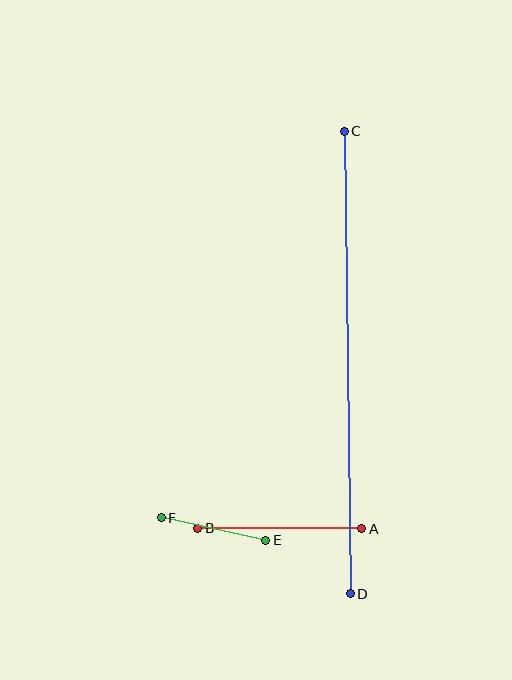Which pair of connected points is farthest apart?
Points C and D are farthest apart.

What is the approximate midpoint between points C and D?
The midpoint is at approximately (347, 363) pixels.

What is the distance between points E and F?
The distance is approximately 107 pixels.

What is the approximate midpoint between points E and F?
The midpoint is at approximately (214, 529) pixels.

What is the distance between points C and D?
The distance is approximately 463 pixels.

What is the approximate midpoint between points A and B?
The midpoint is at approximately (280, 529) pixels.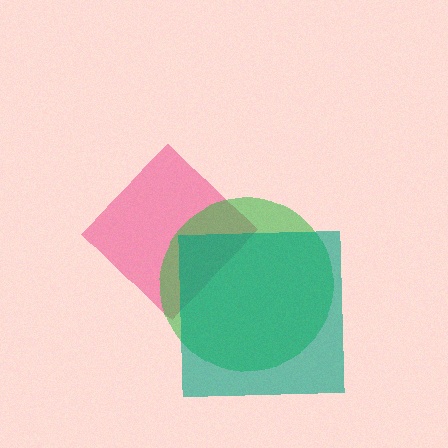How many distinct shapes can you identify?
There are 3 distinct shapes: a pink diamond, a green circle, a teal square.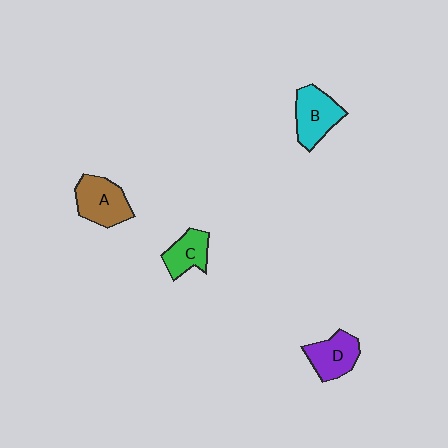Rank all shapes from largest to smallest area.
From largest to smallest: A (brown), B (cyan), D (purple), C (green).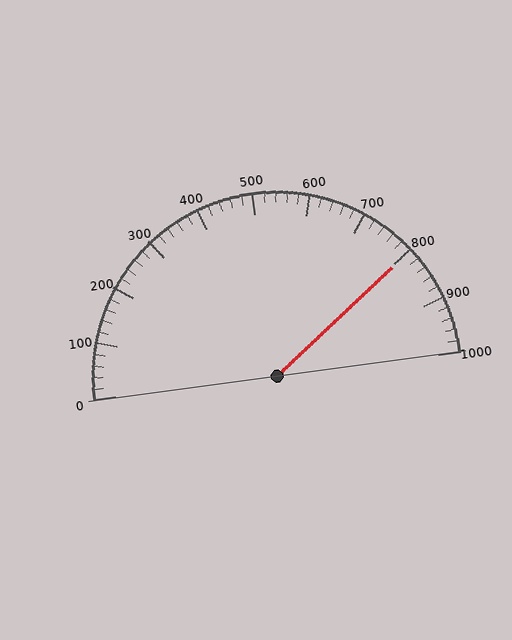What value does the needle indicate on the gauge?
The needle indicates approximately 800.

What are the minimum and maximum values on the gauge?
The gauge ranges from 0 to 1000.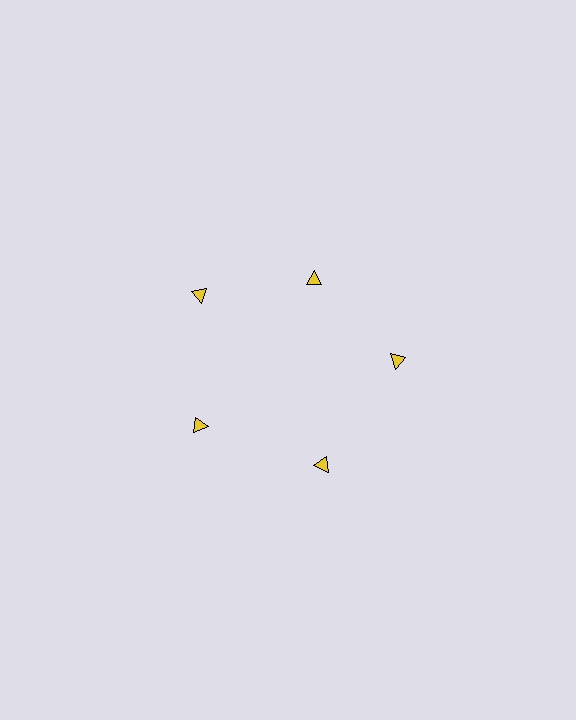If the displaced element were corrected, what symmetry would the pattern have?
It would have 5-fold rotational symmetry — the pattern would map onto itself every 72 degrees.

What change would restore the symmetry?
The symmetry would be restored by moving it outward, back onto the ring so that all 5 triangles sit at equal angles and equal distance from the center.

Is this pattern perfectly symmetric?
No. The 5 yellow triangles are arranged in a ring, but one element near the 1 o'clock position is pulled inward toward the center, breaking the 5-fold rotational symmetry.